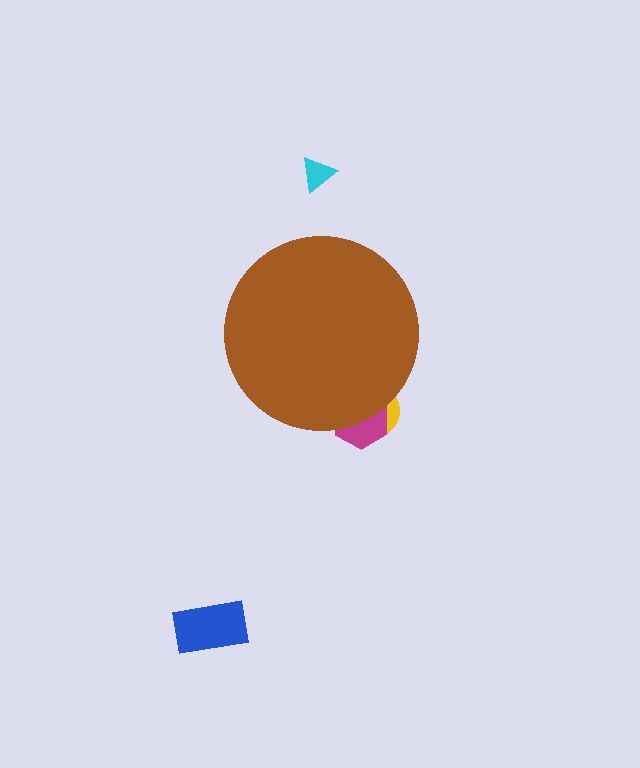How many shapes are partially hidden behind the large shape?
2 shapes are partially hidden.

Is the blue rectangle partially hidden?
No, the blue rectangle is fully visible.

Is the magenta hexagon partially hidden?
Yes, the magenta hexagon is partially hidden behind the brown circle.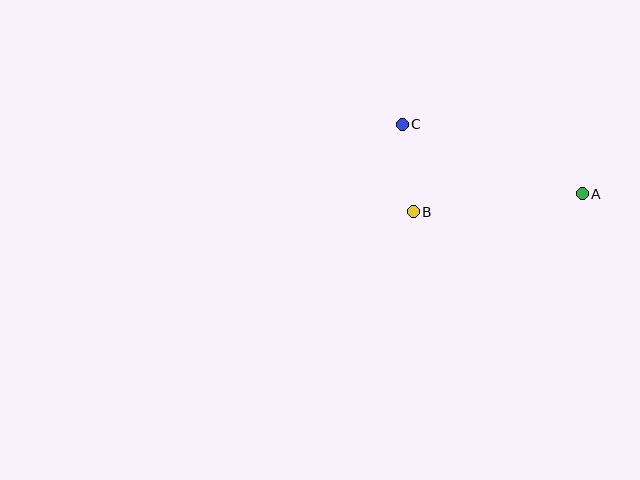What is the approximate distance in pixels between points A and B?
The distance between A and B is approximately 170 pixels.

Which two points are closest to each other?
Points B and C are closest to each other.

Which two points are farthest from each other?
Points A and C are farthest from each other.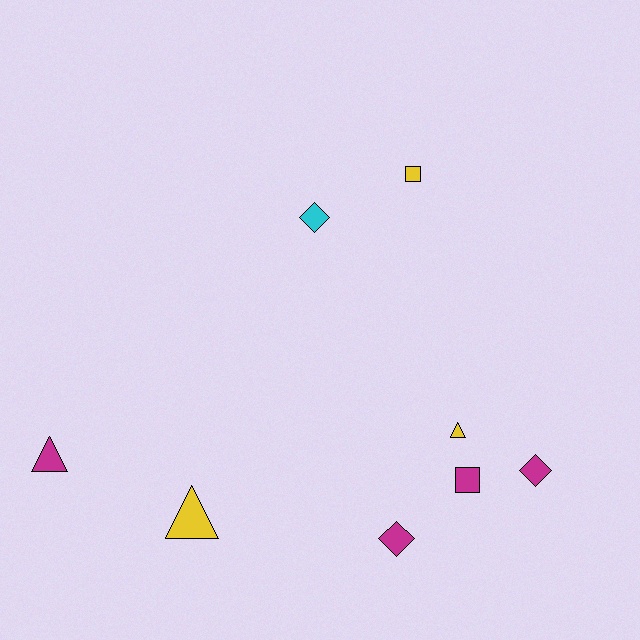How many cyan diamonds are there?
There is 1 cyan diamond.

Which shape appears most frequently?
Triangle, with 3 objects.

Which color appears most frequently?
Magenta, with 4 objects.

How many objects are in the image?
There are 8 objects.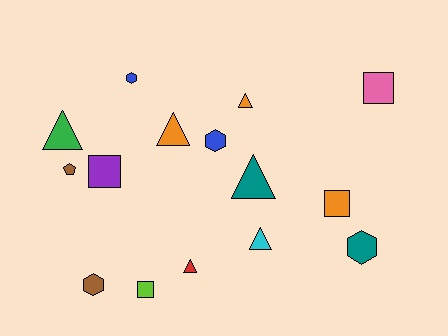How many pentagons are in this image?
There is 1 pentagon.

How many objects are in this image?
There are 15 objects.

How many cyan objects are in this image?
There is 1 cyan object.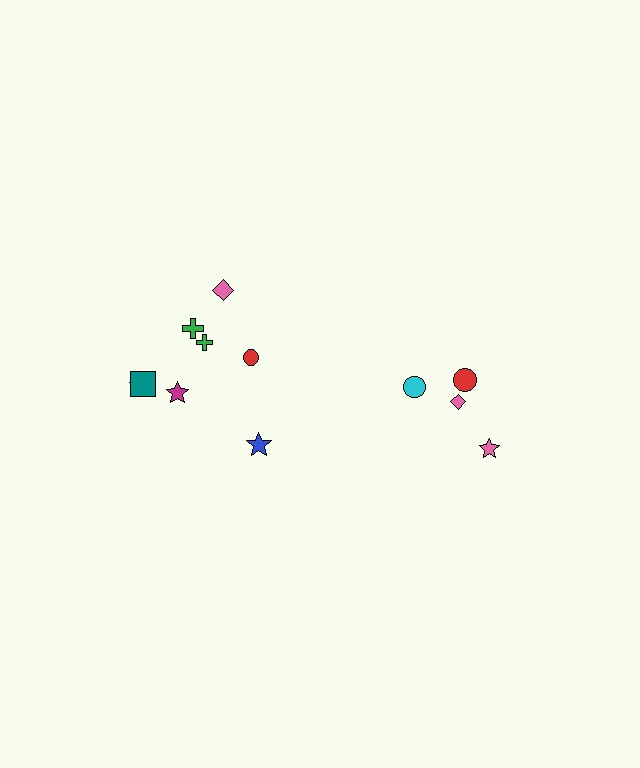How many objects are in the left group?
There are 8 objects.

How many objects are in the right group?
There are 4 objects.